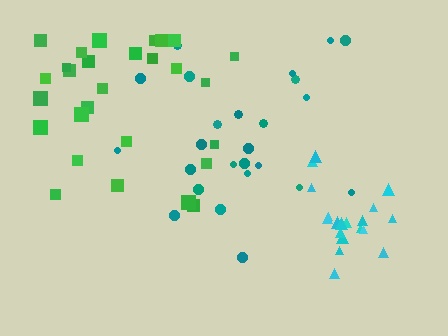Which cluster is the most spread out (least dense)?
Green.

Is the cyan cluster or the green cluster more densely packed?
Cyan.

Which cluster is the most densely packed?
Cyan.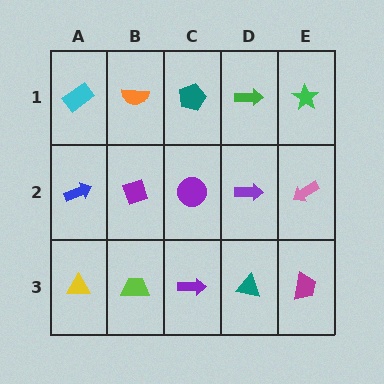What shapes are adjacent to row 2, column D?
A green arrow (row 1, column D), a teal triangle (row 3, column D), a purple circle (row 2, column C), a pink arrow (row 2, column E).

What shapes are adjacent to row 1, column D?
A purple arrow (row 2, column D), a teal pentagon (row 1, column C), a green star (row 1, column E).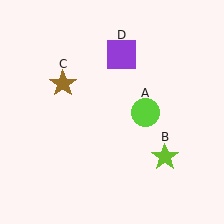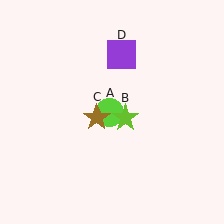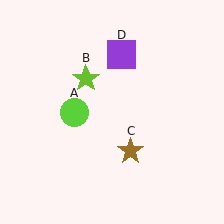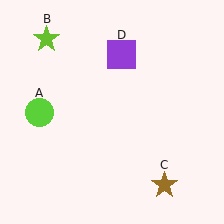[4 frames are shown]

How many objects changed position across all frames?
3 objects changed position: lime circle (object A), lime star (object B), brown star (object C).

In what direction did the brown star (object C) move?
The brown star (object C) moved down and to the right.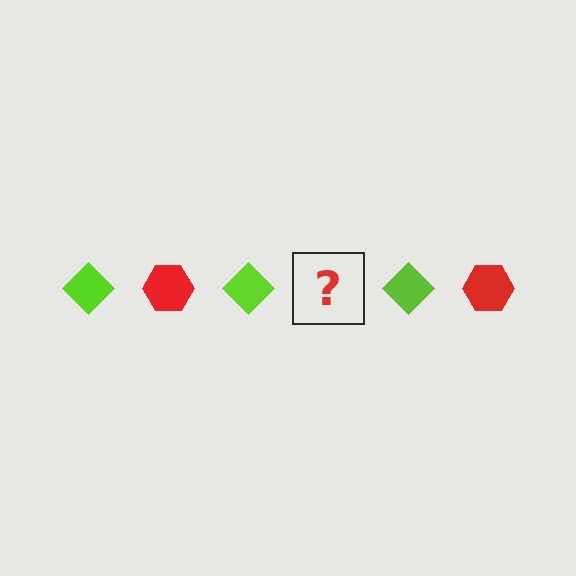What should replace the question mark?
The question mark should be replaced with a red hexagon.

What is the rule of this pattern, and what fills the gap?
The rule is that the pattern alternates between lime diamond and red hexagon. The gap should be filled with a red hexagon.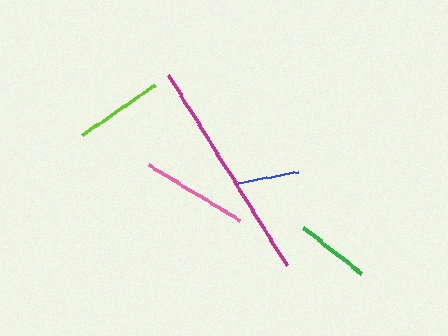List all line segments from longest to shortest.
From longest to shortest: magenta, pink, lime, green, blue.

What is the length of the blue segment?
The blue segment is approximately 60 pixels long.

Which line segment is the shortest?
The blue line is the shortest at approximately 60 pixels.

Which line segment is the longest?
The magenta line is the longest at approximately 224 pixels.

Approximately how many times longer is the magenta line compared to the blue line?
The magenta line is approximately 3.7 times the length of the blue line.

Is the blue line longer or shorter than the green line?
The green line is longer than the blue line.